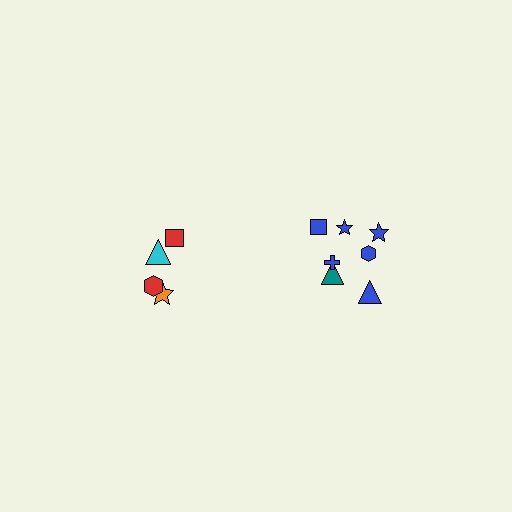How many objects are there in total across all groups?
There are 11 objects.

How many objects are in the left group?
There are 4 objects.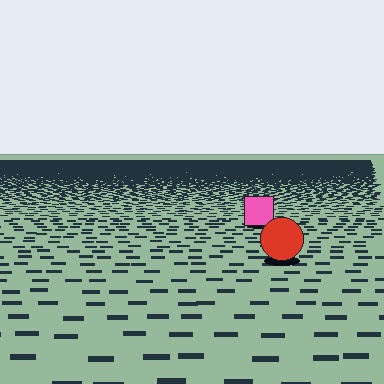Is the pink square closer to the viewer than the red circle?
No. The red circle is closer — you can tell from the texture gradient: the ground texture is coarser near it.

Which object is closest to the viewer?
The red circle is closest. The texture marks near it are larger and more spread out.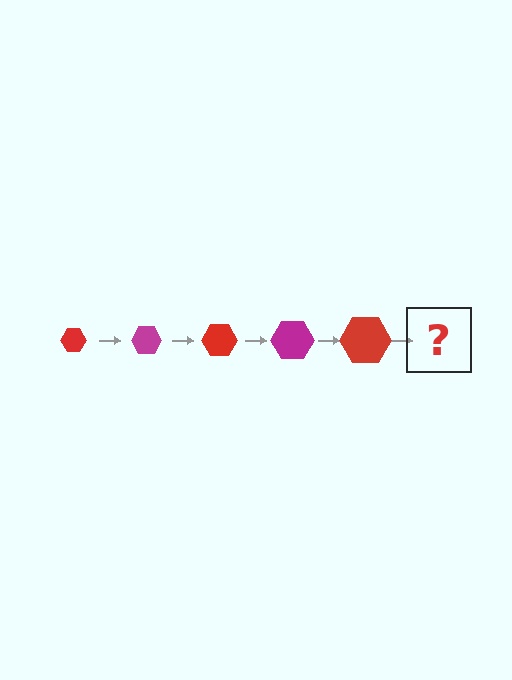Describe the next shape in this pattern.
It should be a magenta hexagon, larger than the previous one.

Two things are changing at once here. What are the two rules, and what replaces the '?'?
The two rules are that the hexagon grows larger each step and the color cycles through red and magenta. The '?' should be a magenta hexagon, larger than the previous one.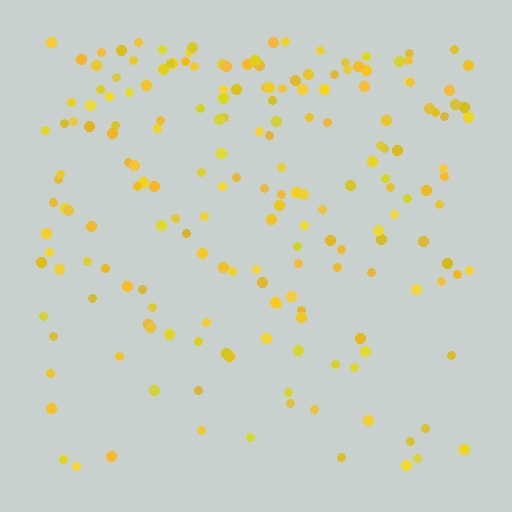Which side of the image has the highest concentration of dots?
The top.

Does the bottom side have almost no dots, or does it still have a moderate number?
Still a moderate number, just noticeably fewer than the top.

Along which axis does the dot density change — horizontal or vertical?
Vertical.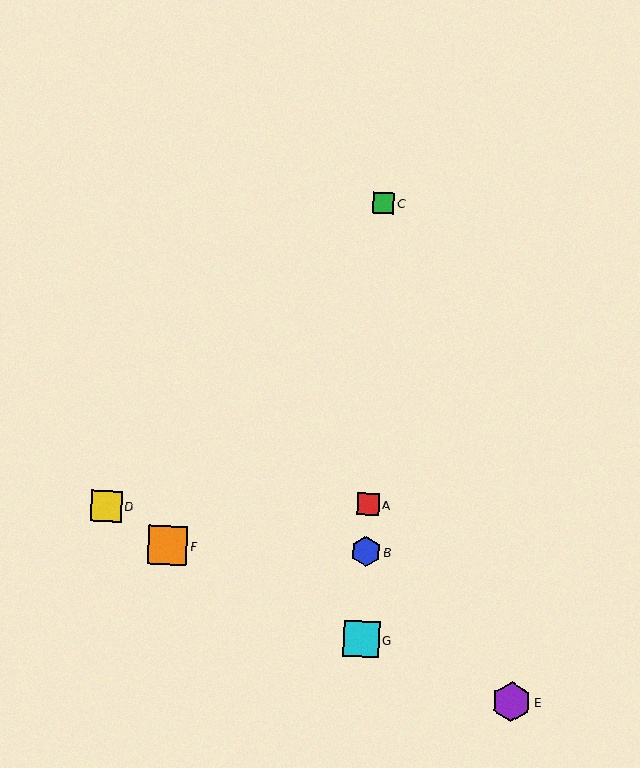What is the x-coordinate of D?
Object D is at x≈106.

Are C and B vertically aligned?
Yes, both are at x≈384.